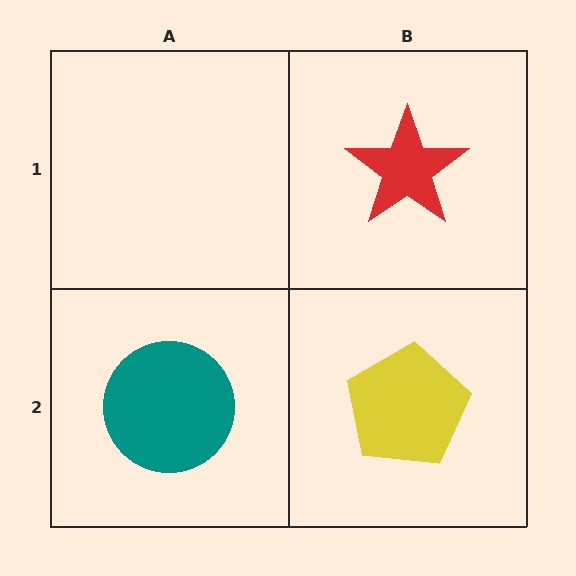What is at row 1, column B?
A red star.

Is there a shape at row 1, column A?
No, that cell is empty.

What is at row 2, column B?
A yellow pentagon.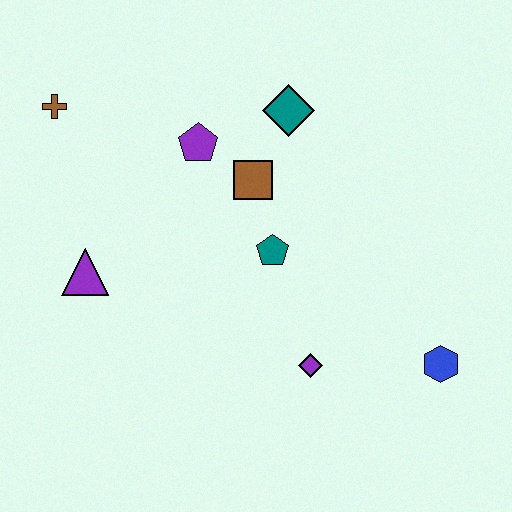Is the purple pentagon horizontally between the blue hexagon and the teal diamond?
No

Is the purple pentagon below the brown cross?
Yes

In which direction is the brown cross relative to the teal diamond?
The brown cross is to the left of the teal diamond.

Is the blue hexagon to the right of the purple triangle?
Yes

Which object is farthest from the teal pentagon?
The brown cross is farthest from the teal pentagon.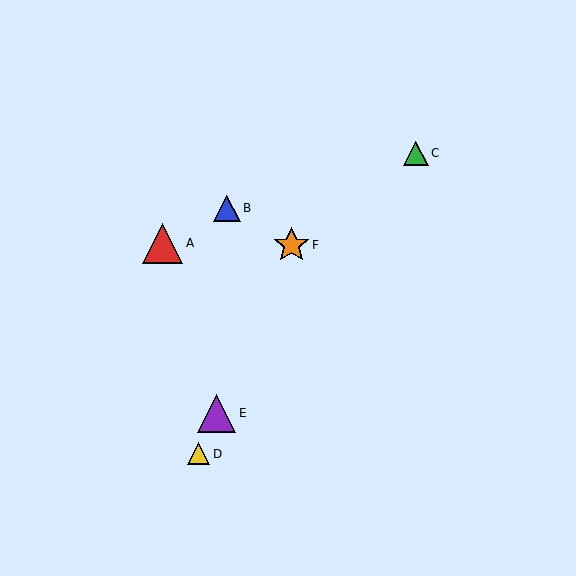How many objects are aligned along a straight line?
3 objects (D, E, F) are aligned along a straight line.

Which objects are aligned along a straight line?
Objects D, E, F are aligned along a straight line.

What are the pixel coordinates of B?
Object B is at (227, 208).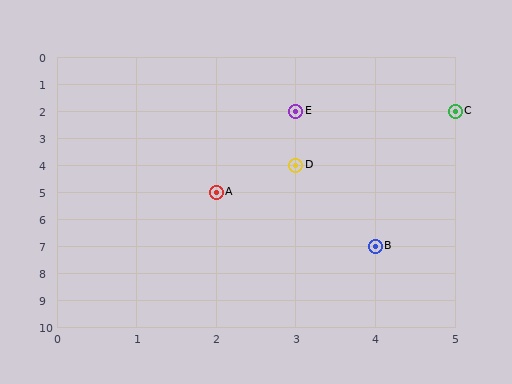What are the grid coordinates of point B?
Point B is at grid coordinates (4, 7).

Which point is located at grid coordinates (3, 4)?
Point D is at (3, 4).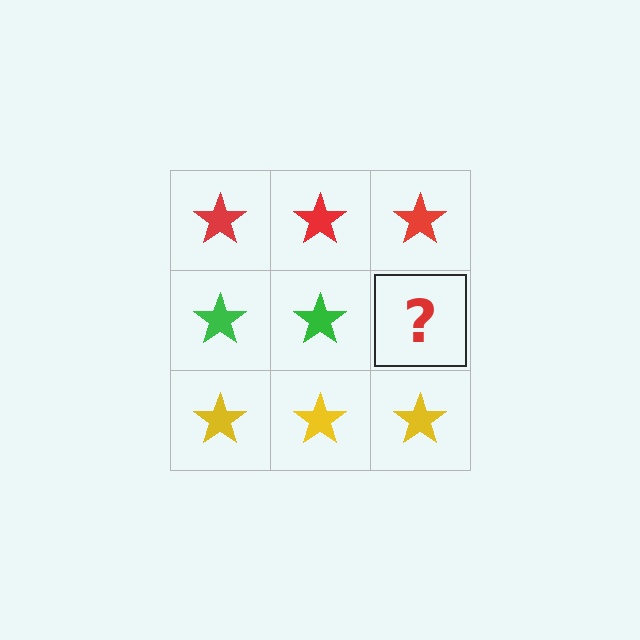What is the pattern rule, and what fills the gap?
The rule is that each row has a consistent color. The gap should be filled with a green star.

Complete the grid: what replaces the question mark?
The question mark should be replaced with a green star.